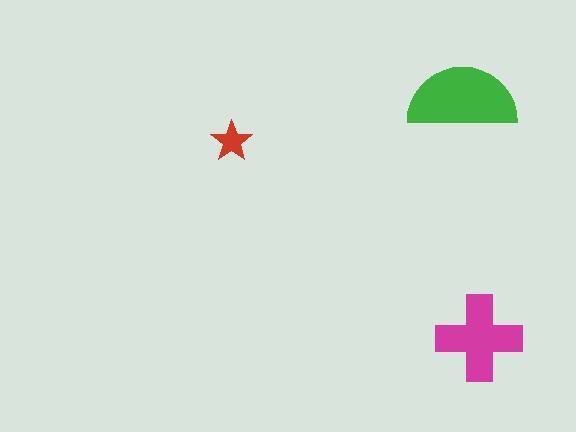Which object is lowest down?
The magenta cross is bottommost.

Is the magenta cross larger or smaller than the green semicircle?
Smaller.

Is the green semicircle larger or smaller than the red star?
Larger.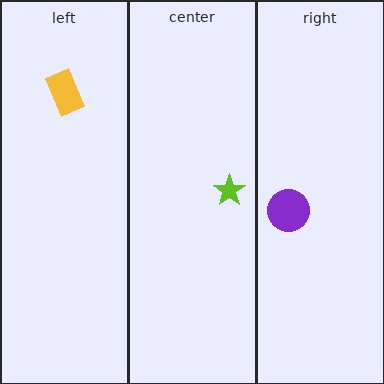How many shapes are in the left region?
1.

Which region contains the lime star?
The center region.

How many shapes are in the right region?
1.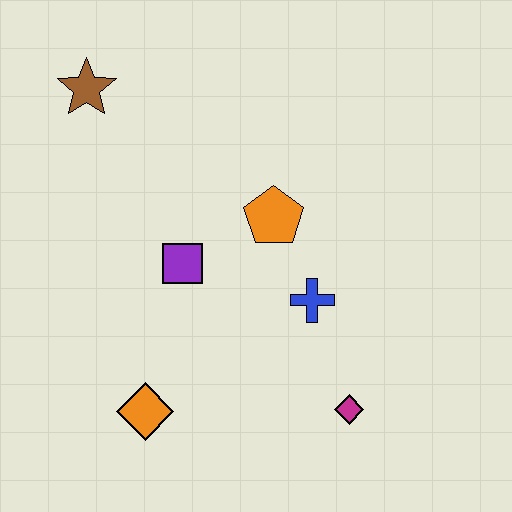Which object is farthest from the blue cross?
The brown star is farthest from the blue cross.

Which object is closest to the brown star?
The purple square is closest to the brown star.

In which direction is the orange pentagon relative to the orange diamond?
The orange pentagon is above the orange diamond.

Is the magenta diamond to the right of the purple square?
Yes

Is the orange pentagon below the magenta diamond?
No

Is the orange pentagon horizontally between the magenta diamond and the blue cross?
No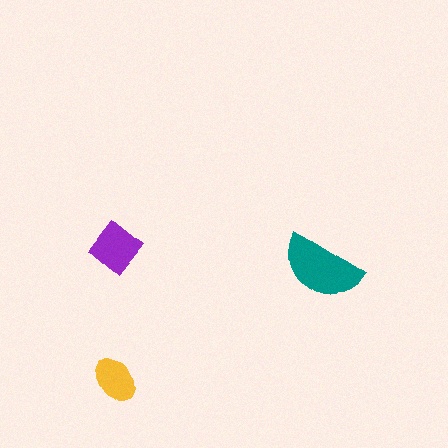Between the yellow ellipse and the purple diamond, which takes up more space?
The purple diamond.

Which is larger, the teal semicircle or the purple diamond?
The teal semicircle.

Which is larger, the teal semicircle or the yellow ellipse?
The teal semicircle.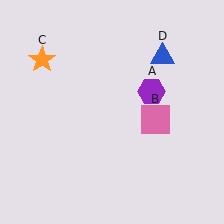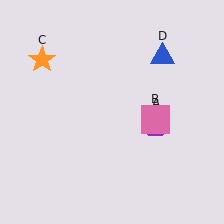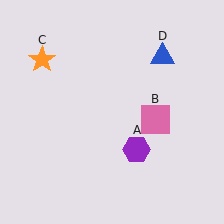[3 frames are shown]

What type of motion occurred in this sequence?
The purple hexagon (object A) rotated clockwise around the center of the scene.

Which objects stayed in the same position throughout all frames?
Pink square (object B) and orange star (object C) and blue triangle (object D) remained stationary.